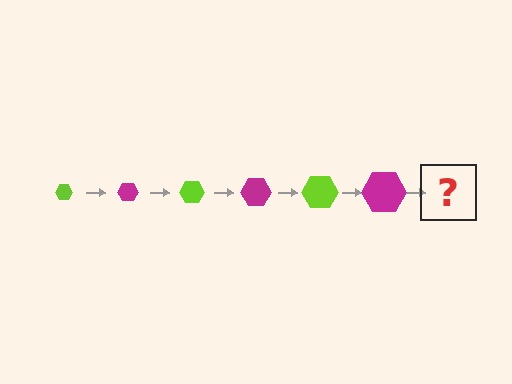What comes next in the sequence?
The next element should be a lime hexagon, larger than the previous one.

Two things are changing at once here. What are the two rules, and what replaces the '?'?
The two rules are that the hexagon grows larger each step and the color cycles through lime and magenta. The '?' should be a lime hexagon, larger than the previous one.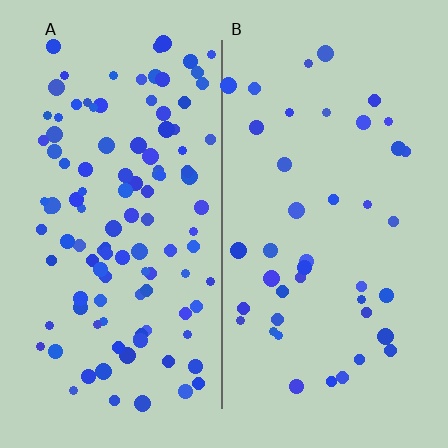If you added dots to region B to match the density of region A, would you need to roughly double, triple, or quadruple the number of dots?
Approximately triple.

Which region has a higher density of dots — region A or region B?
A (the left).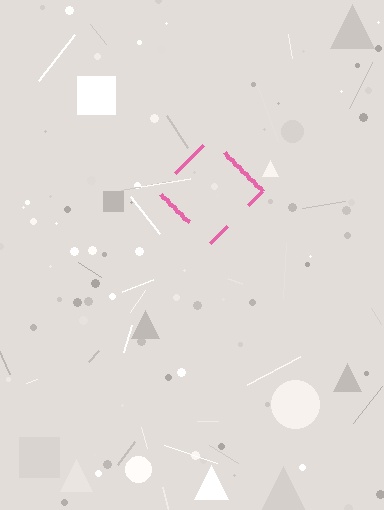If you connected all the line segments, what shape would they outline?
They would outline a diamond.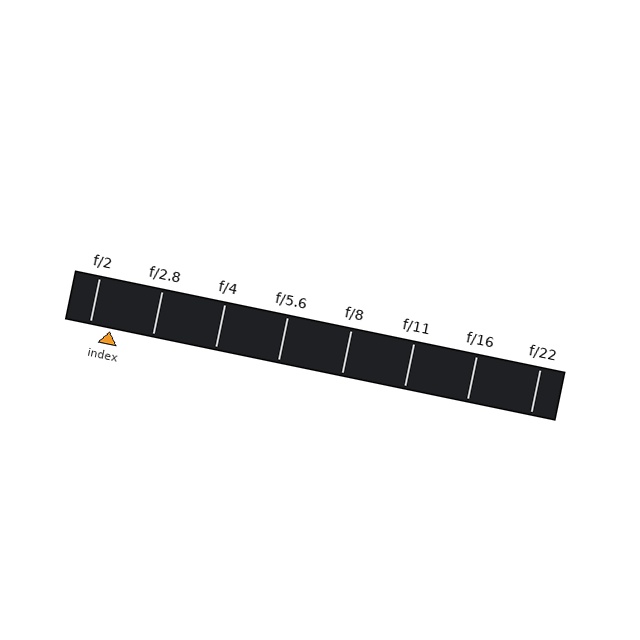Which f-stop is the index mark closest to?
The index mark is closest to f/2.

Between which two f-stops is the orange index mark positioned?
The index mark is between f/2 and f/2.8.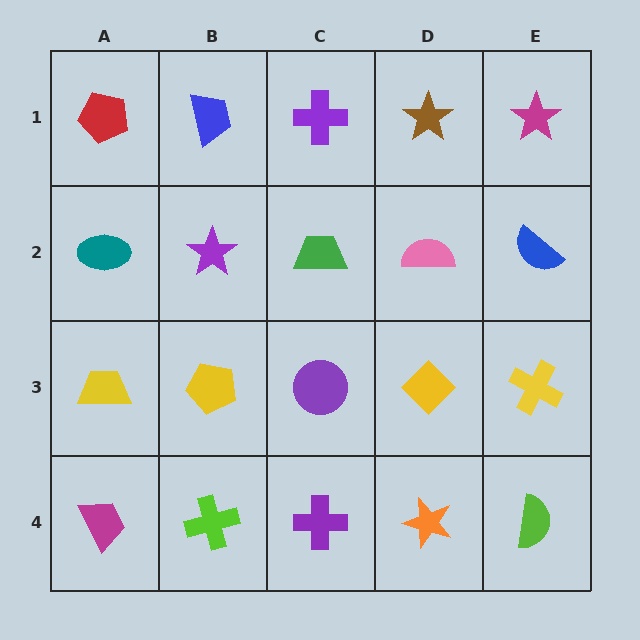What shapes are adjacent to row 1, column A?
A teal ellipse (row 2, column A), a blue trapezoid (row 1, column B).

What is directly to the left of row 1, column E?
A brown star.